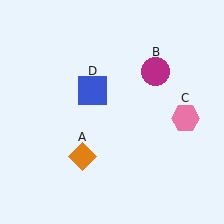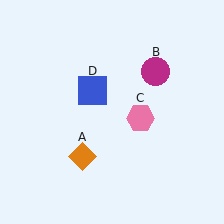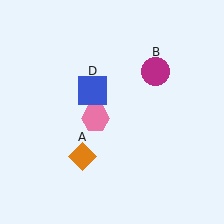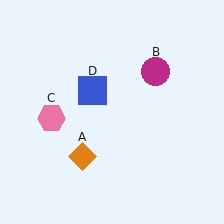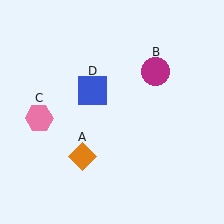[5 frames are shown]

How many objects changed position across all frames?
1 object changed position: pink hexagon (object C).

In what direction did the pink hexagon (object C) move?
The pink hexagon (object C) moved left.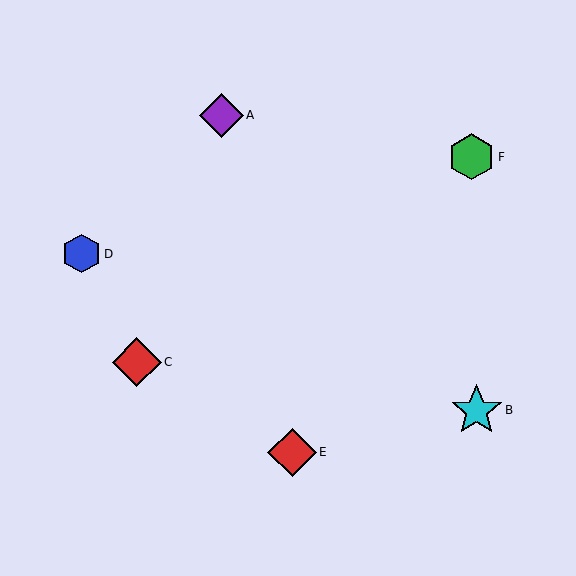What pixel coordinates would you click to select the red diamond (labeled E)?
Click at (292, 452) to select the red diamond E.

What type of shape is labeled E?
Shape E is a red diamond.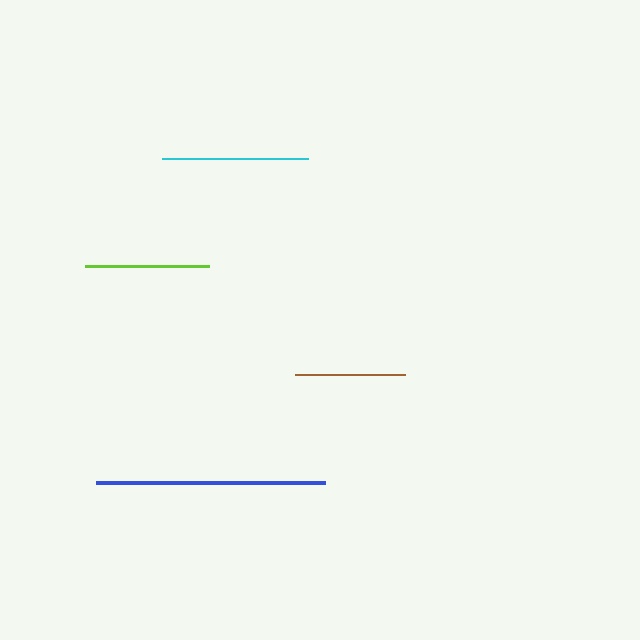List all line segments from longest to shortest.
From longest to shortest: blue, cyan, lime, brown.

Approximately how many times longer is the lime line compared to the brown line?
The lime line is approximately 1.1 times the length of the brown line.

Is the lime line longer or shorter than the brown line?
The lime line is longer than the brown line.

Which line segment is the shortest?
The brown line is the shortest at approximately 111 pixels.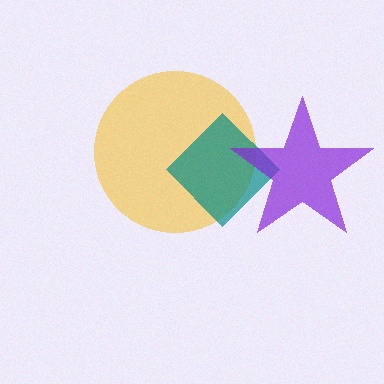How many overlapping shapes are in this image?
There are 3 overlapping shapes in the image.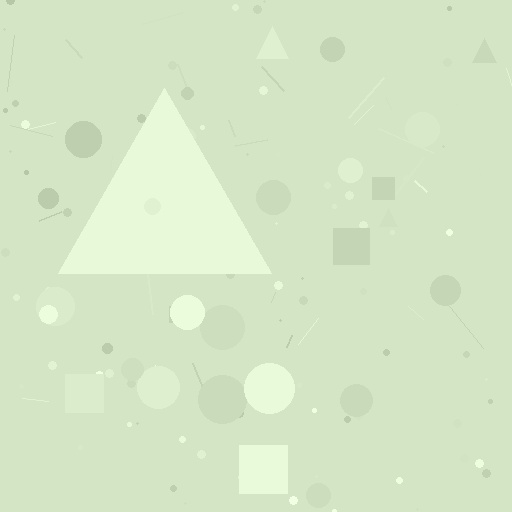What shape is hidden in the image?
A triangle is hidden in the image.